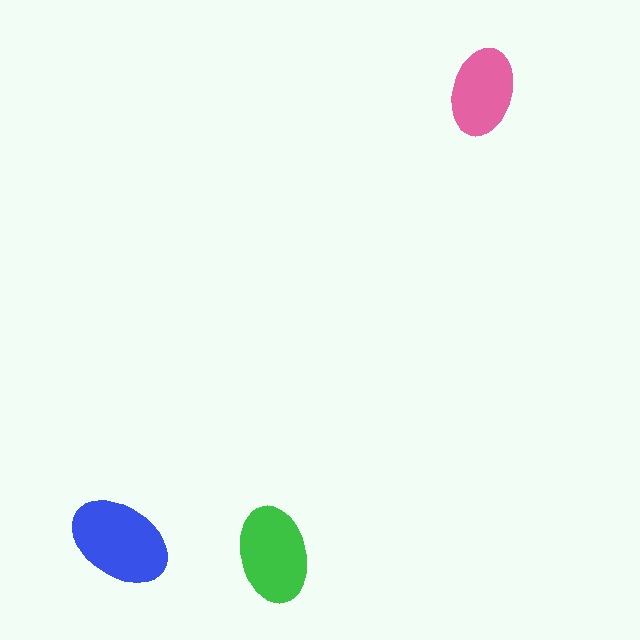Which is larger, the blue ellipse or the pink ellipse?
The blue one.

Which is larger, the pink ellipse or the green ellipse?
The green one.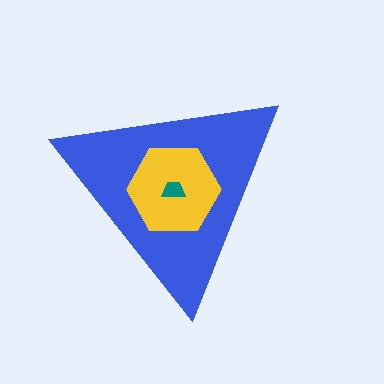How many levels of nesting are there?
3.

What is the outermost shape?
The blue triangle.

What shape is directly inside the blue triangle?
The yellow hexagon.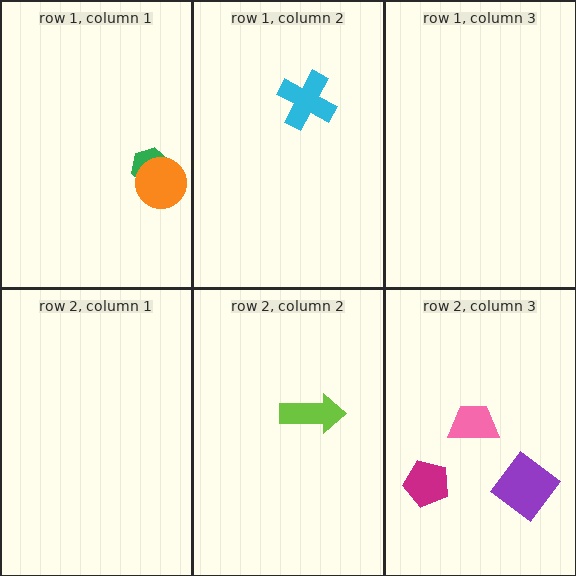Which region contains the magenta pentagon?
The row 2, column 3 region.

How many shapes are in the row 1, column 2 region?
1.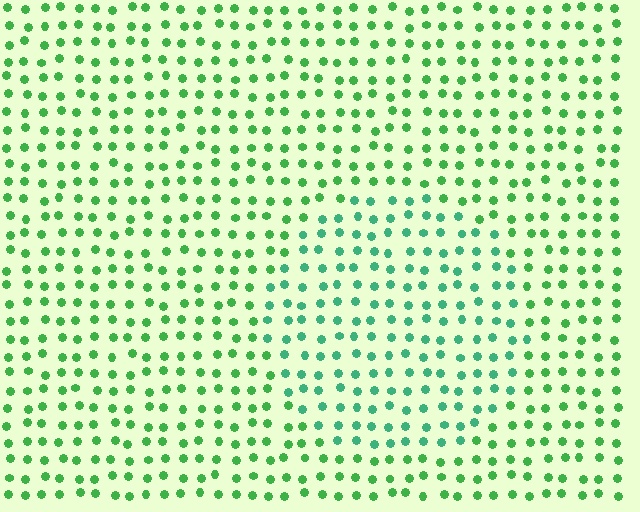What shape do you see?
I see a circle.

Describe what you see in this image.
The image is filled with small green elements in a uniform arrangement. A circle-shaped region is visible where the elements are tinted to a slightly different hue, forming a subtle color boundary.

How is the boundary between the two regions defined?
The boundary is defined purely by a slight shift in hue (about 28 degrees). Spacing, size, and orientation are identical on both sides.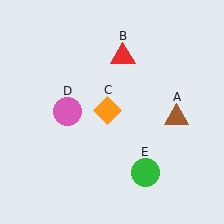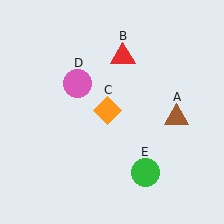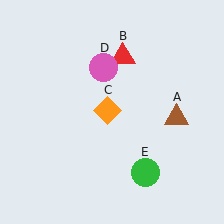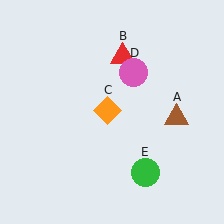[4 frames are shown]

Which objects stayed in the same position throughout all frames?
Brown triangle (object A) and red triangle (object B) and orange diamond (object C) and green circle (object E) remained stationary.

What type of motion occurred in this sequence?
The pink circle (object D) rotated clockwise around the center of the scene.